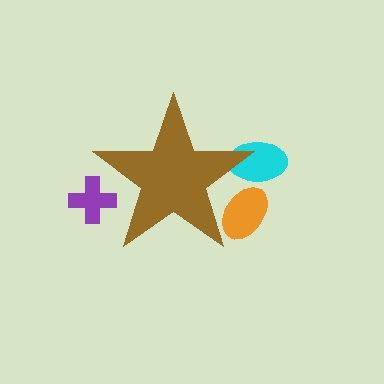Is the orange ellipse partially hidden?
Yes, the orange ellipse is partially hidden behind the brown star.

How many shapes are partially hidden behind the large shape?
3 shapes are partially hidden.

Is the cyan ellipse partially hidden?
Yes, the cyan ellipse is partially hidden behind the brown star.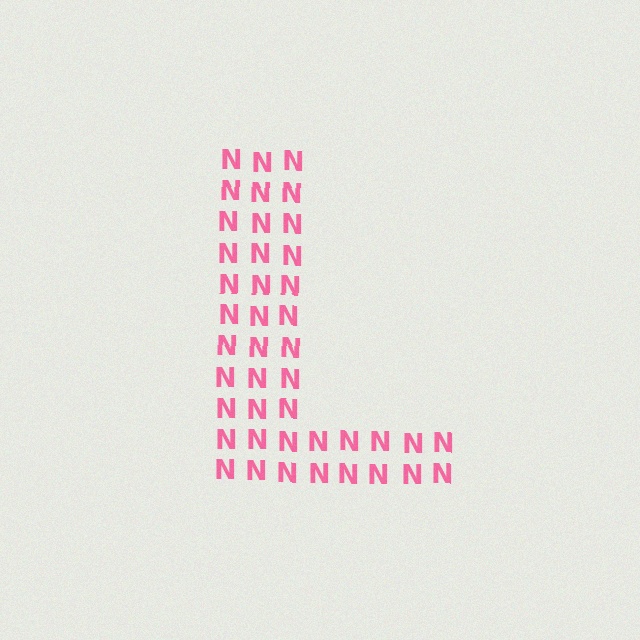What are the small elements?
The small elements are letter N's.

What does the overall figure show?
The overall figure shows the letter L.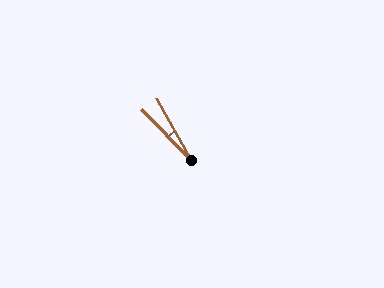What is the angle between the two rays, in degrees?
Approximately 15 degrees.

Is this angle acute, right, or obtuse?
It is acute.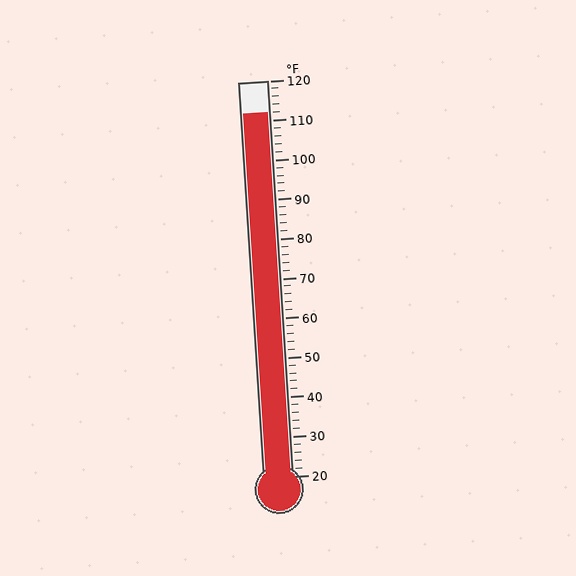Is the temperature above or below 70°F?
The temperature is above 70°F.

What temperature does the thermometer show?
The thermometer shows approximately 112°F.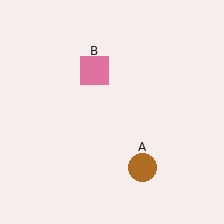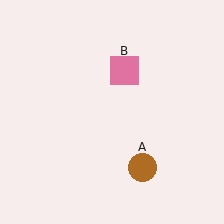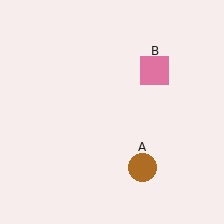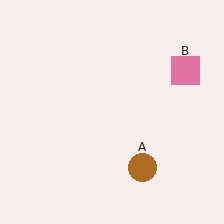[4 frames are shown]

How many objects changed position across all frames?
1 object changed position: pink square (object B).